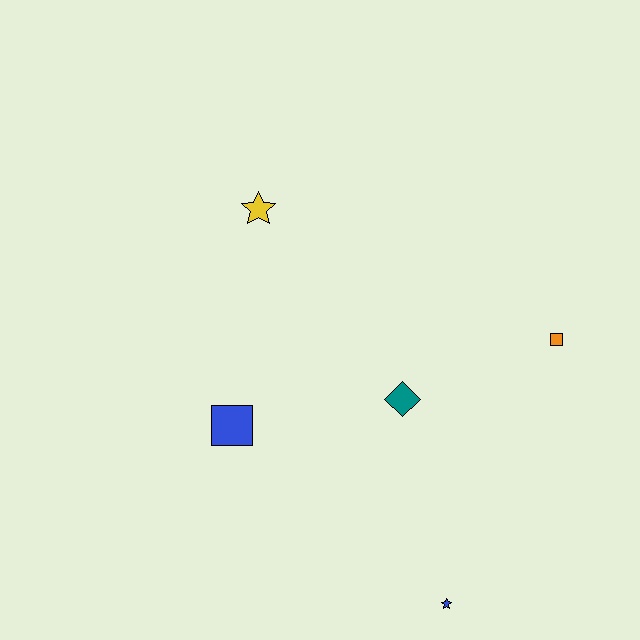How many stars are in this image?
There are 2 stars.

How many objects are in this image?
There are 5 objects.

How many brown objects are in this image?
There are no brown objects.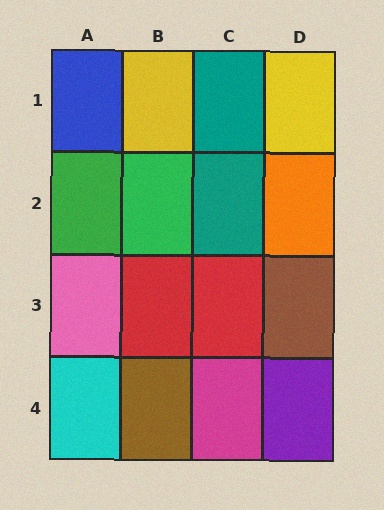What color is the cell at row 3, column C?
Red.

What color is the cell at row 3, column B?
Red.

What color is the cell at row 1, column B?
Yellow.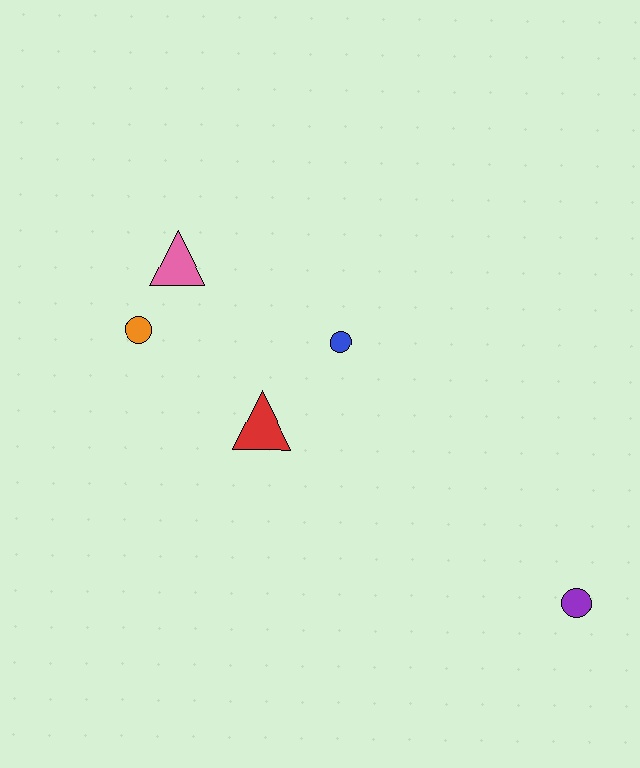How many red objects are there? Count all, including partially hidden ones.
There is 1 red object.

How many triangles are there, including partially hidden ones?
There are 2 triangles.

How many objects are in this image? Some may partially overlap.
There are 5 objects.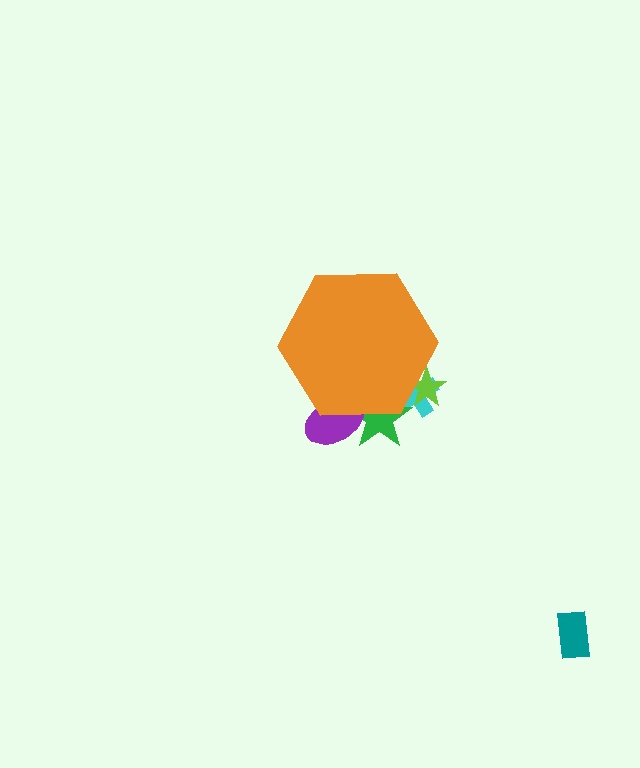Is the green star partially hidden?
Yes, the green star is partially hidden behind the orange hexagon.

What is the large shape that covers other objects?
An orange hexagon.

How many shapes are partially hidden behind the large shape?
4 shapes are partially hidden.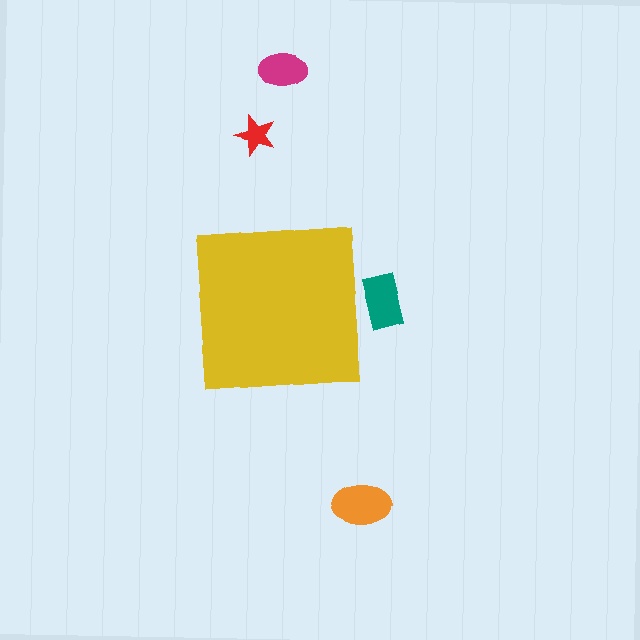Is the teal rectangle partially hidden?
Yes, the teal rectangle is partially hidden behind the yellow square.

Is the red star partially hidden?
No, the red star is fully visible.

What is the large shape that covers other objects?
A yellow square.